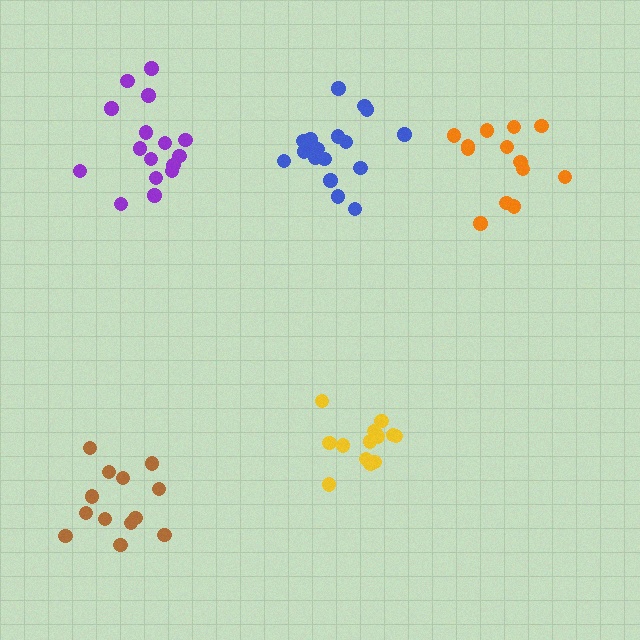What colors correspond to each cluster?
The clusters are colored: blue, orange, yellow, purple, brown.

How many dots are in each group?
Group 1: 18 dots, Group 2: 13 dots, Group 3: 13 dots, Group 4: 16 dots, Group 5: 13 dots (73 total).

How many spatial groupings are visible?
There are 5 spatial groupings.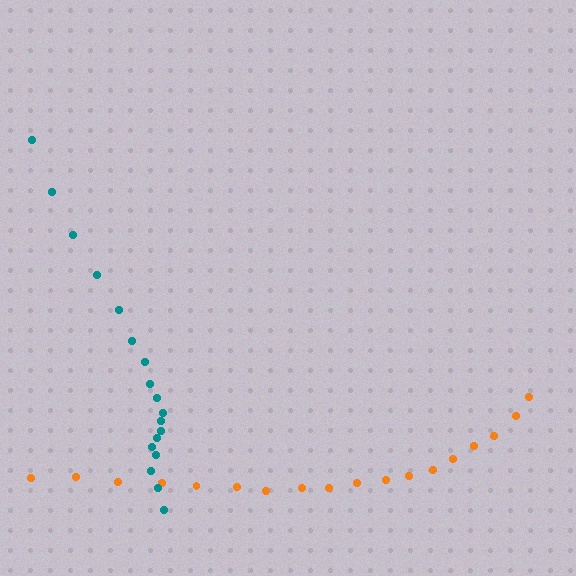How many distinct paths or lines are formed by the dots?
There are 2 distinct paths.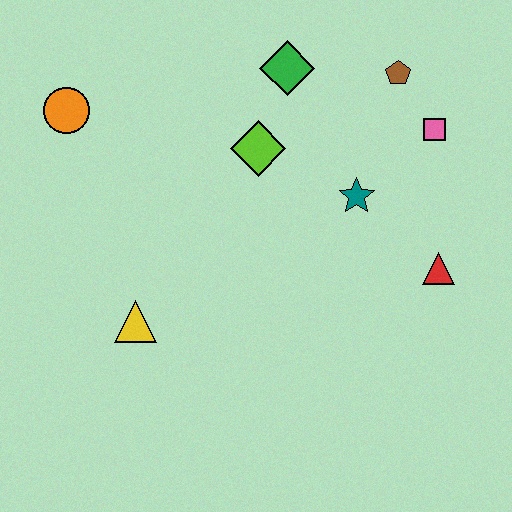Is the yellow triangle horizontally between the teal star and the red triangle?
No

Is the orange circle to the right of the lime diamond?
No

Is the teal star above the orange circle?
No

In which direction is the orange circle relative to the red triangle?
The orange circle is to the left of the red triangle.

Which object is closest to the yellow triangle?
The lime diamond is closest to the yellow triangle.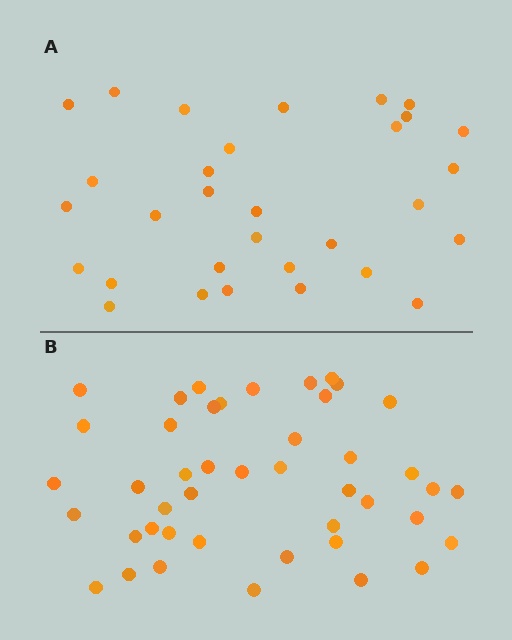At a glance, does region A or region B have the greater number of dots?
Region B (the bottom region) has more dots.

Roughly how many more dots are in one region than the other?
Region B has approximately 15 more dots than region A.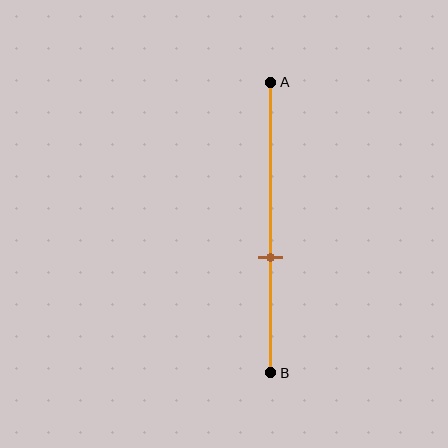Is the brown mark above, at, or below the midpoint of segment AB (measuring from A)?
The brown mark is below the midpoint of segment AB.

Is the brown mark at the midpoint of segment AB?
No, the mark is at about 60% from A, not at the 50% midpoint.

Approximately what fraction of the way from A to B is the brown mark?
The brown mark is approximately 60% of the way from A to B.